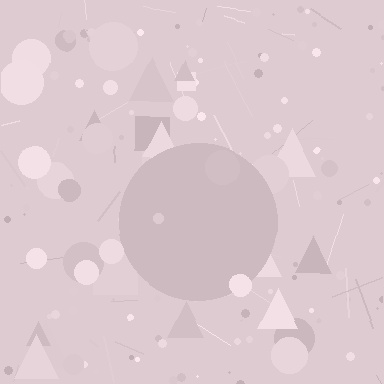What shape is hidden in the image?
A circle is hidden in the image.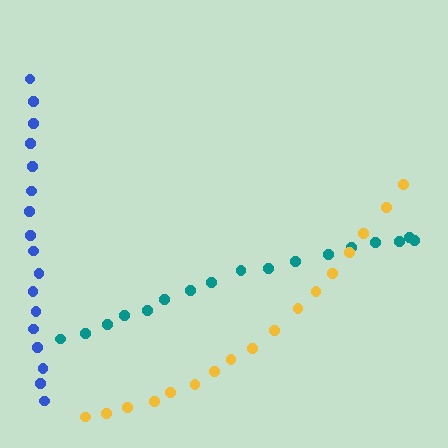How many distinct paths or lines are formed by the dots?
There are 3 distinct paths.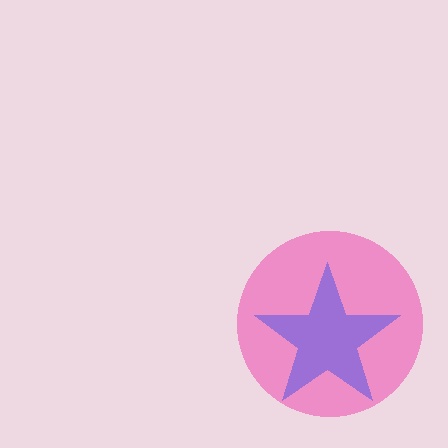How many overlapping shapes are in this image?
There are 2 overlapping shapes in the image.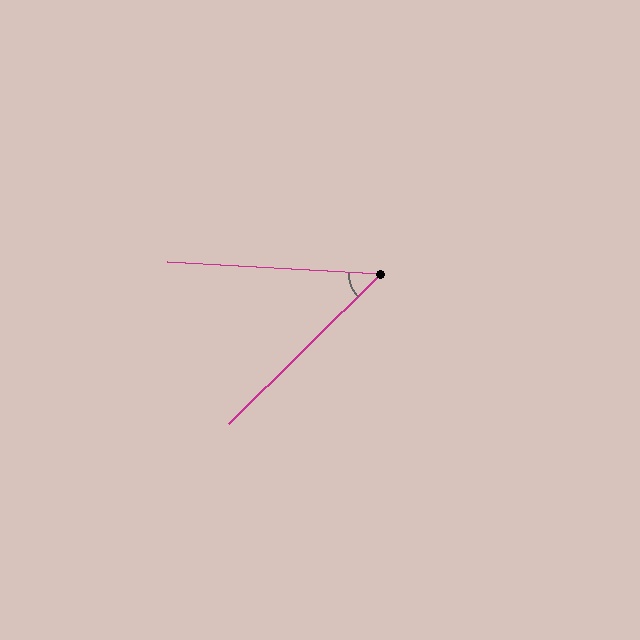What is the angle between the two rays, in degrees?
Approximately 48 degrees.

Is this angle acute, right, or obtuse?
It is acute.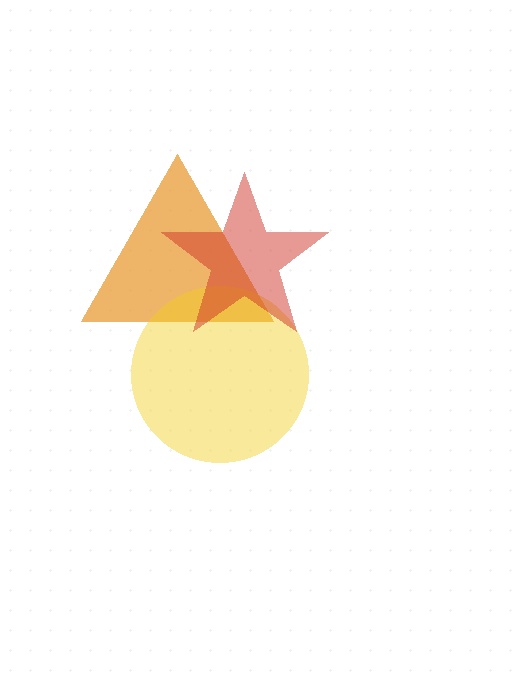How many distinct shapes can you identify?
There are 3 distinct shapes: an orange triangle, a yellow circle, a red star.